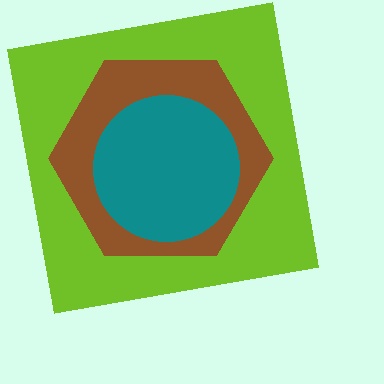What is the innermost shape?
The teal circle.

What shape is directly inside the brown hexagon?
The teal circle.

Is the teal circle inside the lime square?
Yes.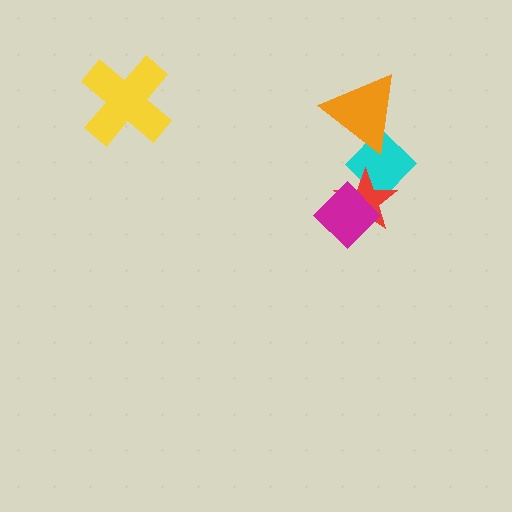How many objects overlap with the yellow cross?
0 objects overlap with the yellow cross.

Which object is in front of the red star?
The magenta diamond is in front of the red star.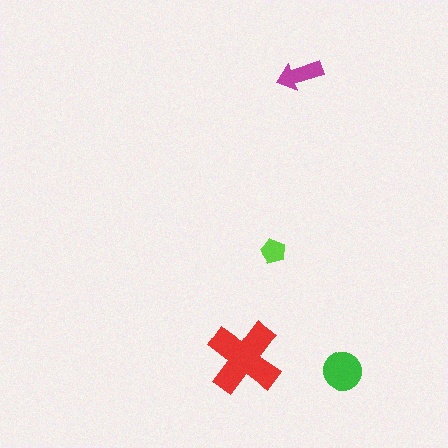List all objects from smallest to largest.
The lime pentagon, the magenta arrow, the green circle, the red cross.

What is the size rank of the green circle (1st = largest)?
2nd.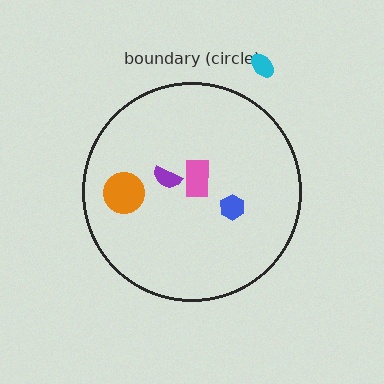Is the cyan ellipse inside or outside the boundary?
Outside.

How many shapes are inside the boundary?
4 inside, 1 outside.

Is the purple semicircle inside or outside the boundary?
Inside.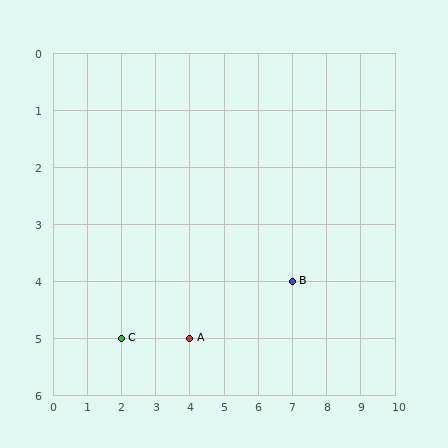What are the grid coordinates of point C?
Point C is at grid coordinates (2, 5).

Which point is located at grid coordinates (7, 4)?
Point B is at (7, 4).